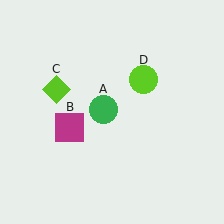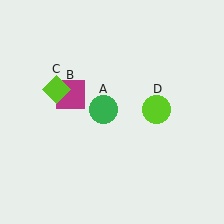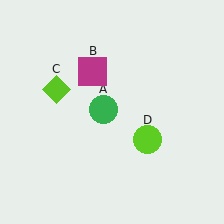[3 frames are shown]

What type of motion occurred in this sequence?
The magenta square (object B), lime circle (object D) rotated clockwise around the center of the scene.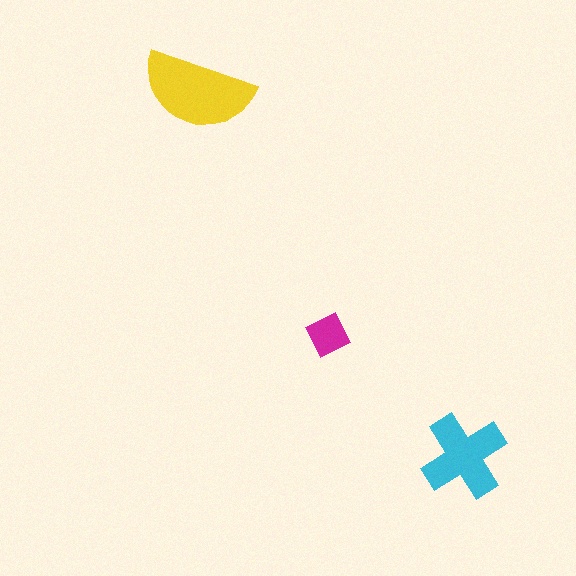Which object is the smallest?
The magenta diamond.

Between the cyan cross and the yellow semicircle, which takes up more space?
The yellow semicircle.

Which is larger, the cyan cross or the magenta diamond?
The cyan cross.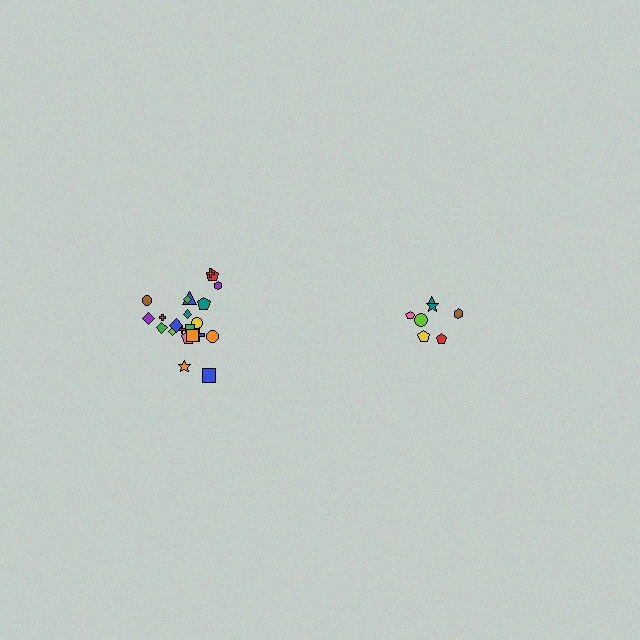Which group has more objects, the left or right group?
The left group.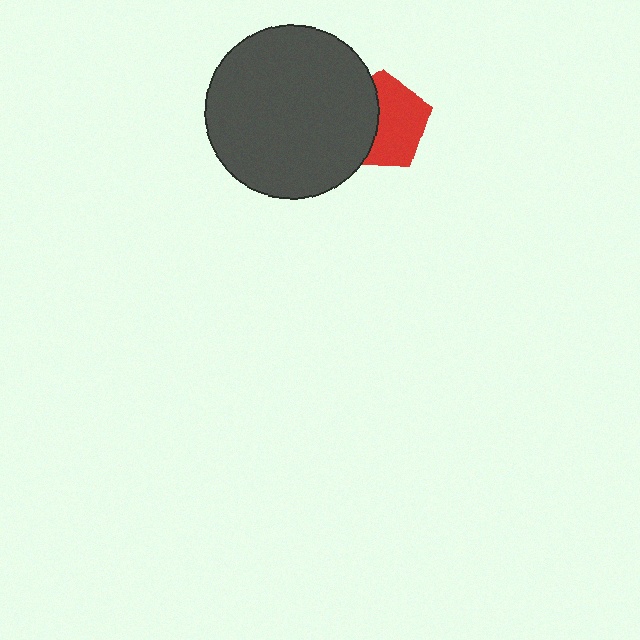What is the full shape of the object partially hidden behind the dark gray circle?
The partially hidden object is a red pentagon.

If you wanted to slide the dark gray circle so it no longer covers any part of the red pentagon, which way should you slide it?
Slide it left — that is the most direct way to separate the two shapes.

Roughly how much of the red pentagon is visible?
About half of it is visible (roughly 58%).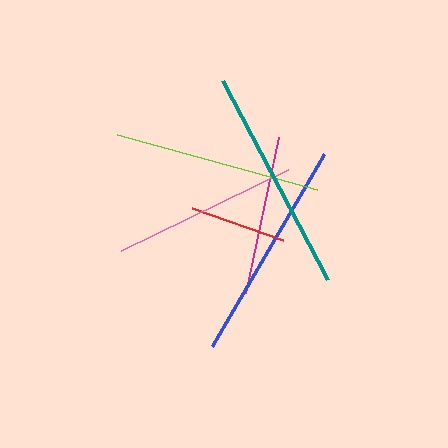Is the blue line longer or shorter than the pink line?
The blue line is longer than the pink line.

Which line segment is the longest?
The teal line is the longest at approximately 225 pixels.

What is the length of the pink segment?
The pink segment is approximately 186 pixels long.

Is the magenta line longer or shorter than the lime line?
The lime line is longer than the magenta line.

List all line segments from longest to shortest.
From longest to shortest: teal, blue, lime, pink, magenta, red.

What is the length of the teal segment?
The teal segment is approximately 225 pixels long.